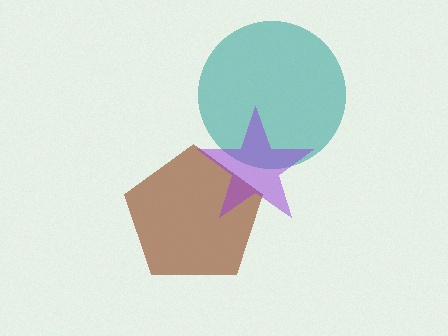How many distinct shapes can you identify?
There are 3 distinct shapes: a brown pentagon, a teal circle, a purple star.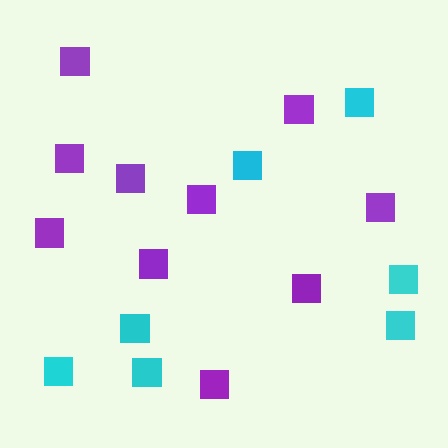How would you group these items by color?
There are 2 groups: one group of cyan squares (7) and one group of purple squares (10).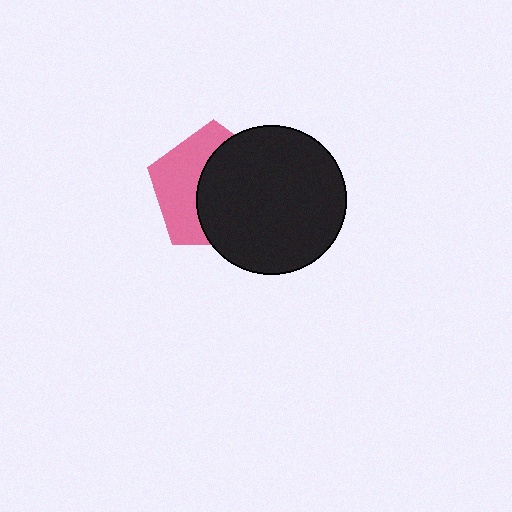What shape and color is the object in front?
The object in front is a black circle.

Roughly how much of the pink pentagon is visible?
A small part of it is visible (roughly 43%).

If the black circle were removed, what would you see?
You would see the complete pink pentagon.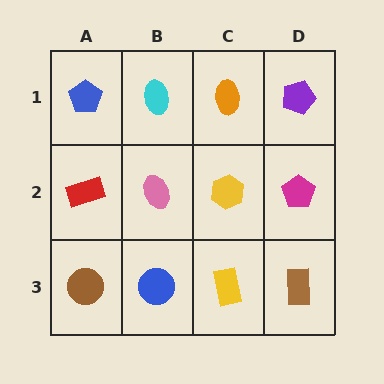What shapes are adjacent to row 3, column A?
A red rectangle (row 2, column A), a blue circle (row 3, column B).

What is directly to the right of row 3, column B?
A yellow rectangle.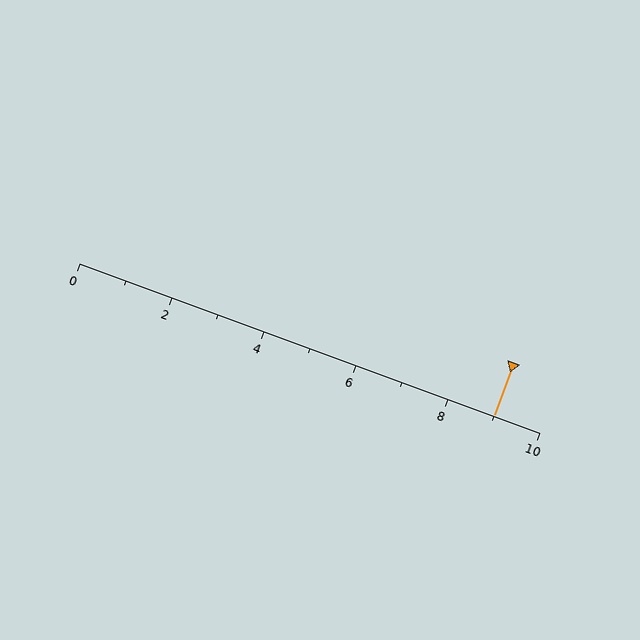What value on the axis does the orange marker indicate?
The marker indicates approximately 9.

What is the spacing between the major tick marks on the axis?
The major ticks are spaced 2 apart.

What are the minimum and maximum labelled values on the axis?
The axis runs from 0 to 10.